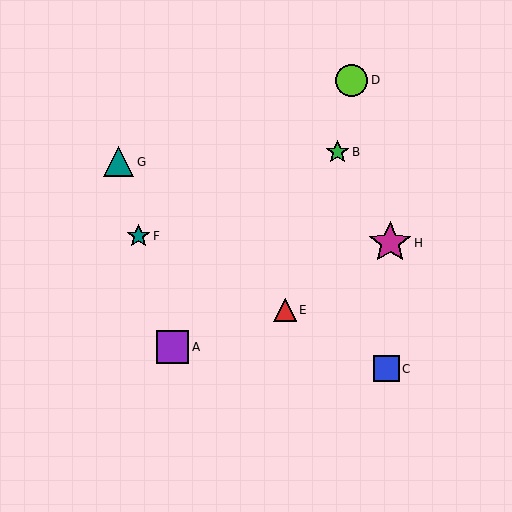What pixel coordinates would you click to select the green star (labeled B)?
Click at (338, 152) to select the green star B.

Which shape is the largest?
The magenta star (labeled H) is the largest.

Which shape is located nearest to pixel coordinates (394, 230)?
The magenta star (labeled H) at (390, 243) is nearest to that location.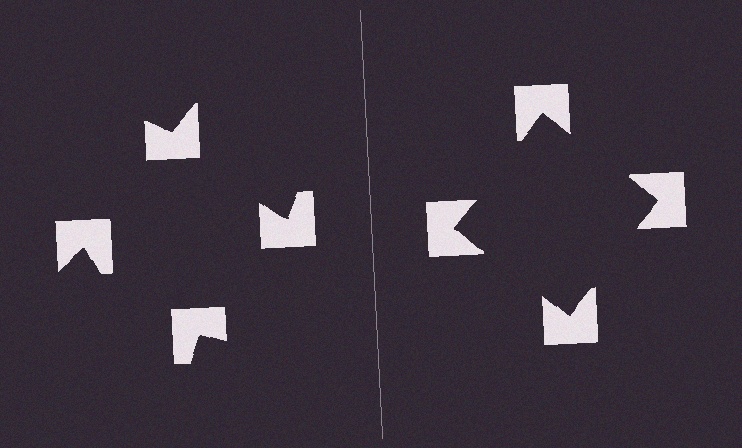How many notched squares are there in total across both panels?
8 — 4 on each side.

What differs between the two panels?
The notched squares are positioned identically on both sides; only the wedge orientations differ. On the right they align to a square; on the left they are misaligned.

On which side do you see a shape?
An illusory square appears on the right side. On the left side the wedge cuts are rotated, so no coherent shape forms.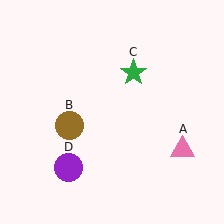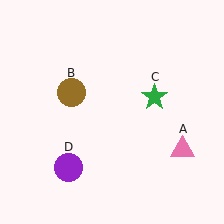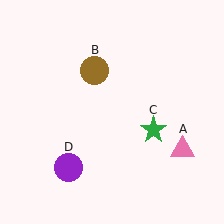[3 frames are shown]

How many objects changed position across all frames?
2 objects changed position: brown circle (object B), green star (object C).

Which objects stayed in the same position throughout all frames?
Pink triangle (object A) and purple circle (object D) remained stationary.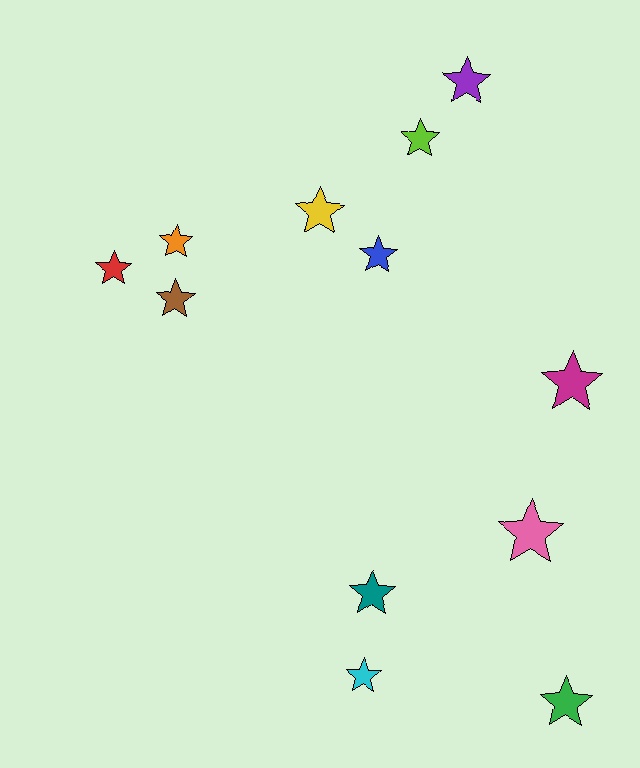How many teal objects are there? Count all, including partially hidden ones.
There is 1 teal object.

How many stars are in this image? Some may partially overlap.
There are 12 stars.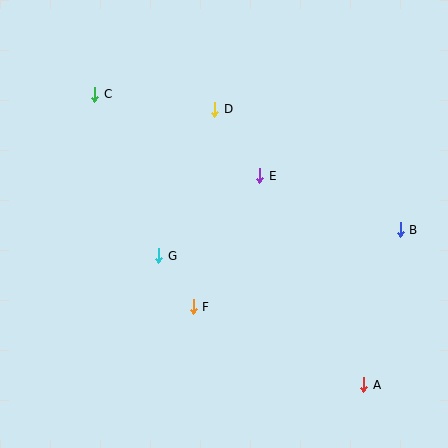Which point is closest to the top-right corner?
Point B is closest to the top-right corner.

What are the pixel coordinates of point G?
Point G is at (159, 256).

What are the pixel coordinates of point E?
Point E is at (260, 176).